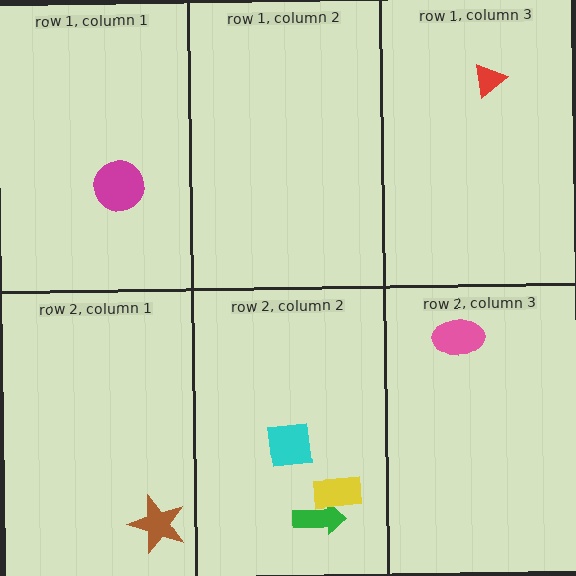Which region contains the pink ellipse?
The row 2, column 3 region.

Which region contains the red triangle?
The row 1, column 3 region.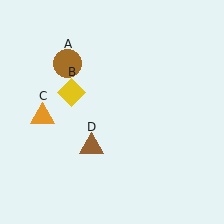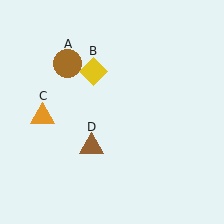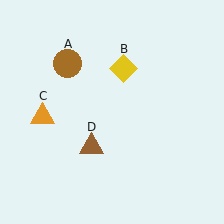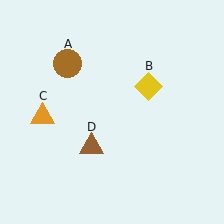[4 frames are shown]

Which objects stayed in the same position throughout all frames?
Brown circle (object A) and orange triangle (object C) and brown triangle (object D) remained stationary.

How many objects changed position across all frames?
1 object changed position: yellow diamond (object B).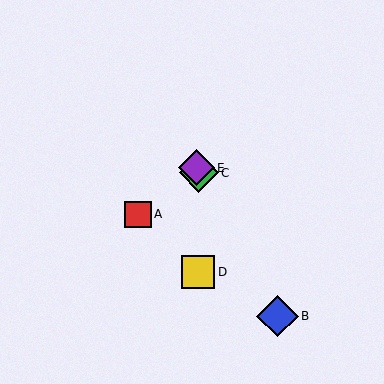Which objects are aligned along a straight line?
Objects B, C, E are aligned along a straight line.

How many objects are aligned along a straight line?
3 objects (B, C, E) are aligned along a straight line.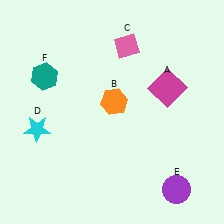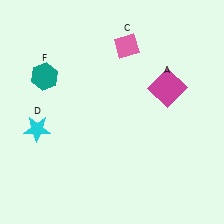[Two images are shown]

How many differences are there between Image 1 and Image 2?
There are 2 differences between the two images.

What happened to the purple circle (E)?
The purple circle (E) was removed in Image 2. It was in the bottom-right area of Image 1.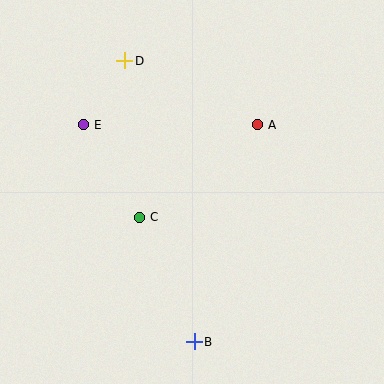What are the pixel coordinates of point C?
Point C is at (140, 217).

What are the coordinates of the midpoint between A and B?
The midpoint between A and B is at (226, 233).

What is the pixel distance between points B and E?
The distance between B and E is 243 pixels.